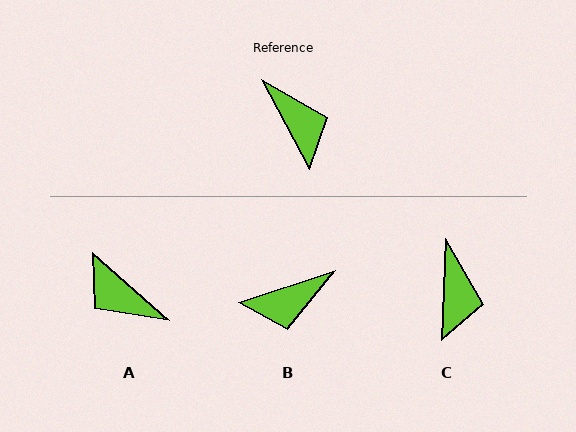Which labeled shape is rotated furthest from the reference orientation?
A, about 159 degrees away.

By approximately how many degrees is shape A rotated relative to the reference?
Approximately 159 degrees clockwise.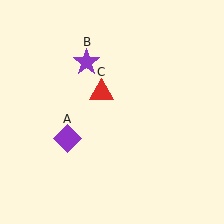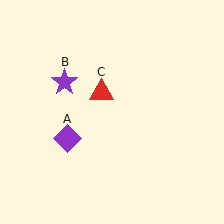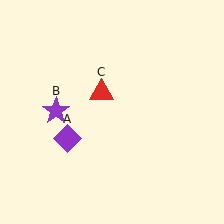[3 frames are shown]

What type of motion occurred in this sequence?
The purple star (object B) rotated counterclockwise around the center of the scene.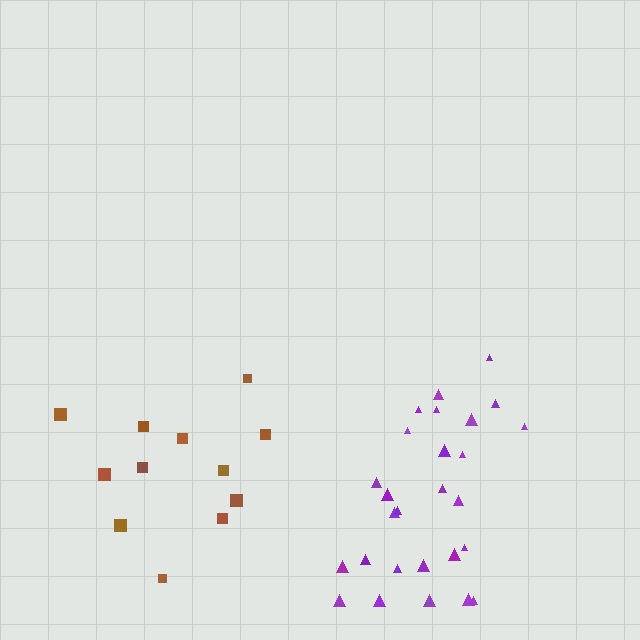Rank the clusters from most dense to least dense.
purple, brown.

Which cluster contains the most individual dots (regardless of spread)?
Purple (27).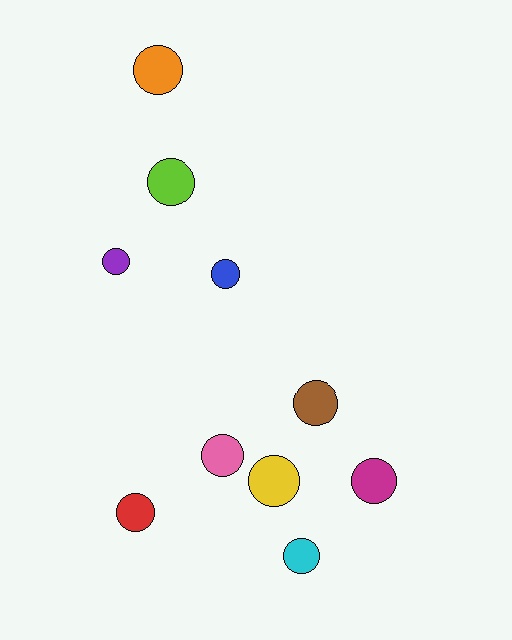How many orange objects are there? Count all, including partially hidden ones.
There is 1 orange object.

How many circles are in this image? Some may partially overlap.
There are 10 circles.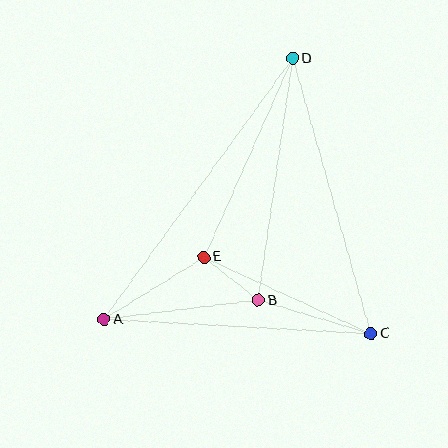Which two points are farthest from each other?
Points A and D are farthest from each other.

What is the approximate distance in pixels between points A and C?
The distance between A and C is approximately 267 pixels.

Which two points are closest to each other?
Points B and E are closest to each other.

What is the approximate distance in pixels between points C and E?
The distance between C and E is approximately 184 pixels.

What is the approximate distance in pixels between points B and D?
The distance between B and D is approximately 244 pixels.